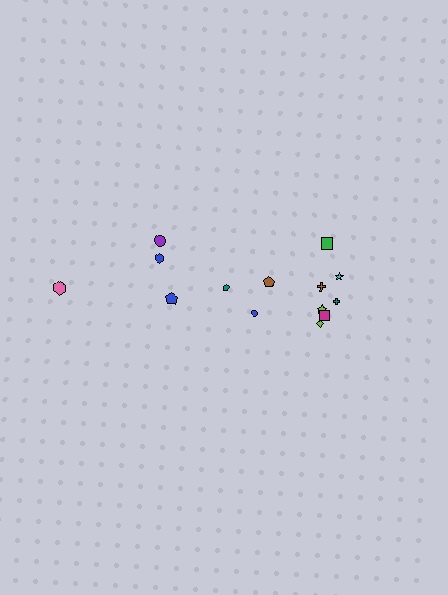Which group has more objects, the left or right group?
The right group.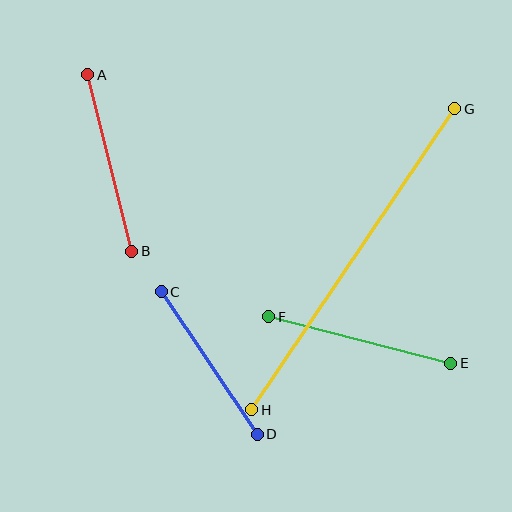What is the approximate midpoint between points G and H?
The midpoint is at approximately (353, 259) pixels.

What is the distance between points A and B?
The distance is approximately 182 pixels.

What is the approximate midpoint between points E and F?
The midpoint is at approximately (360, 340) pixels.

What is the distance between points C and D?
The distance is approximately 172 pixels.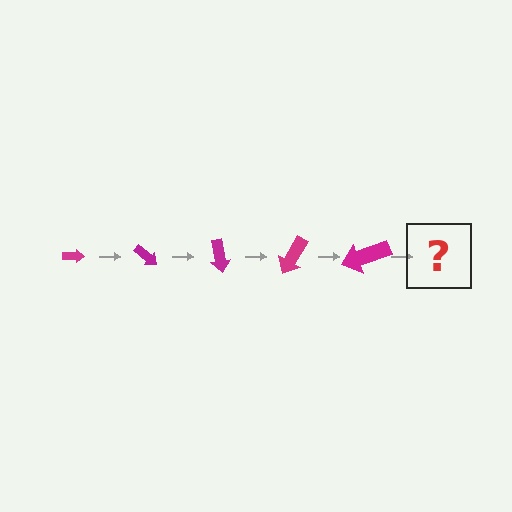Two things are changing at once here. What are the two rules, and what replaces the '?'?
The two rules are that the arrow grows larger each step and it rotates 40 degrees each step. The '?' should be an arrow, larger than the previous one and rotated 200 degrees from the start.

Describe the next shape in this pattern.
It should be an arrow, larger than the previous one and rotated 200 degrees from the start.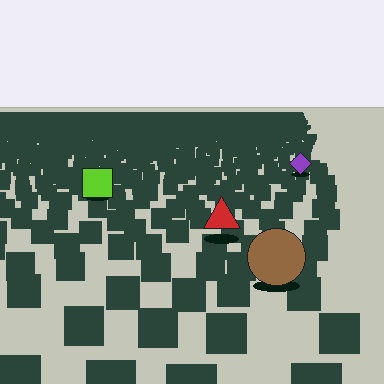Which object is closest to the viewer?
The brown circle is closest. The texture marks near it are larger and more spread out.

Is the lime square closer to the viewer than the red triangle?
No. The red triangle is closer — you can tell from the texture gradient: the ground texture is coarser near it.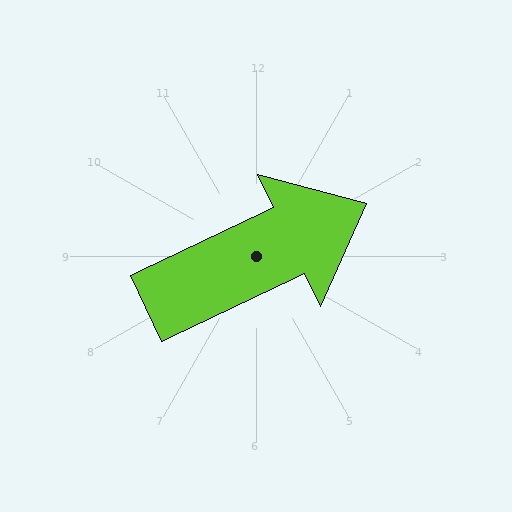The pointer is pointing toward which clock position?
Roughly 2 o'clock.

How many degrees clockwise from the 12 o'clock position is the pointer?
Approximately 65 degrees.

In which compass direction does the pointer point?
Northeast.